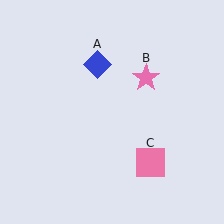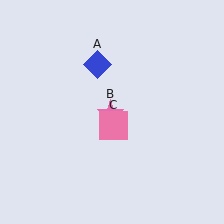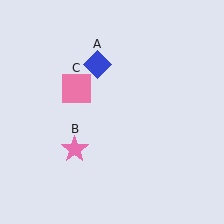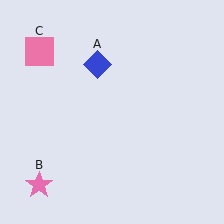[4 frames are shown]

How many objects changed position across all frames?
2 objects changed position: pink star (object B), pink square (object C).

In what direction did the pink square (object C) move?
The pink square (object C) moved up and to the left.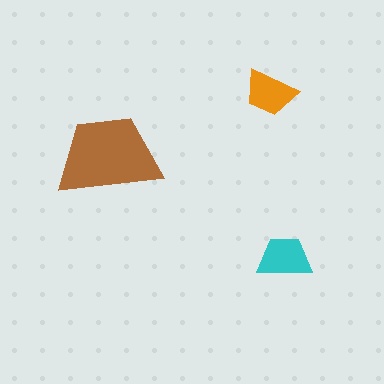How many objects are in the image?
There are 3 objects in the image.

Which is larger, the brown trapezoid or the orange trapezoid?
The brown one.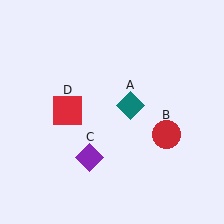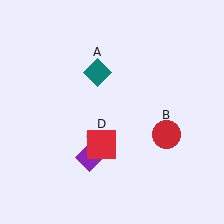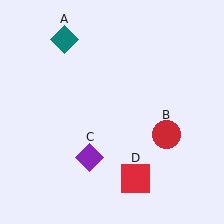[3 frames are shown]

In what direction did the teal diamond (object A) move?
The teal diamond (object A) moved up and to the left.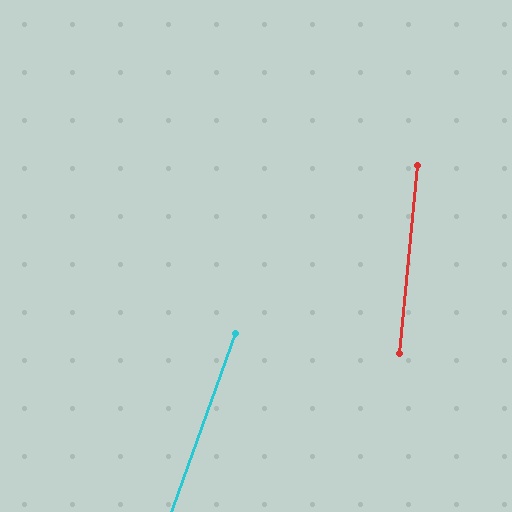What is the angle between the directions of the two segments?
Approximately 14 degrees.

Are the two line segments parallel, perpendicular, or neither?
Neither parallel nor perpendicular — they differ by about 14°.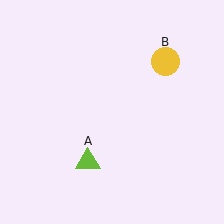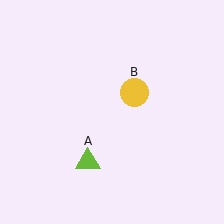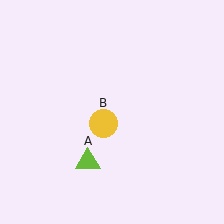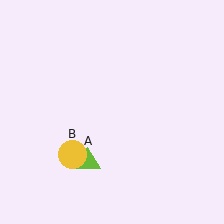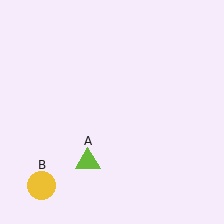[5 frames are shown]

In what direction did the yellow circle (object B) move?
The yellow circle (object B) moved down and to the left.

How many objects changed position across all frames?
1 object changed position: yellow circle (object B).